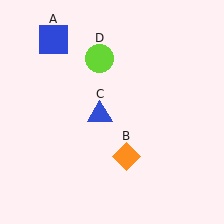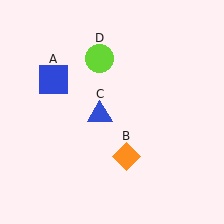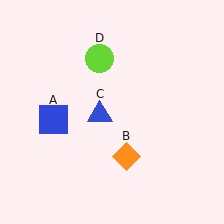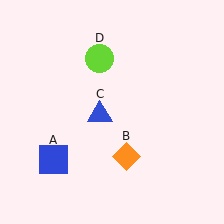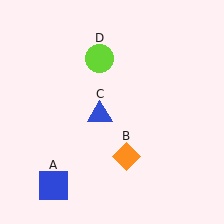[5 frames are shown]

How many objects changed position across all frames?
1 object changed position: blue square (object A).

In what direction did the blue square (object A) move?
The blue square (object A) moved down.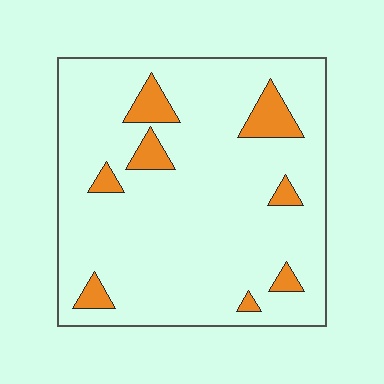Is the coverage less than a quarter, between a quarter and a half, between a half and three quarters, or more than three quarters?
Less than a quarter.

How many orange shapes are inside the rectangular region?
8.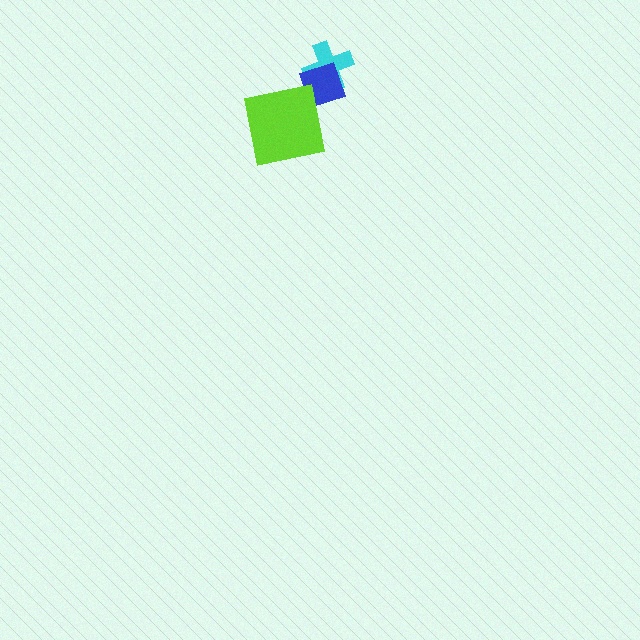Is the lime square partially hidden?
No, no other shape covers it.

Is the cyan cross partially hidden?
Yes, it is partially covered by another shape.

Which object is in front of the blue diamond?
The lime square is in front of the blue diamond.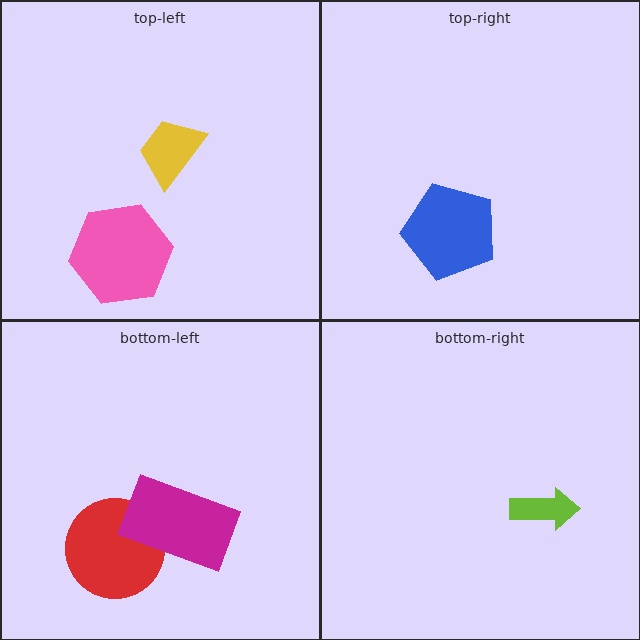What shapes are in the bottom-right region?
The lime arrow.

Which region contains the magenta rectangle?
The bottom-left region.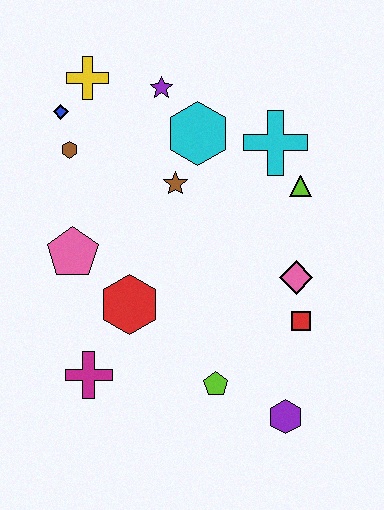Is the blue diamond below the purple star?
Yes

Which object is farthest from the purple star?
The purple hexagon is farthest from the purple star.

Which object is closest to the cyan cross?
The lime triangle is closest to the cyan cross.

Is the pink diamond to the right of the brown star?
Yes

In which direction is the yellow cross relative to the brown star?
The yellow cross is above the brown star.